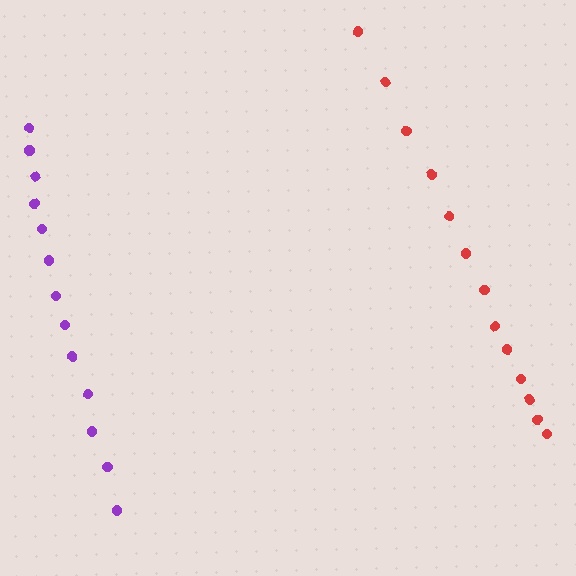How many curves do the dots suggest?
There are 2 distinct paths.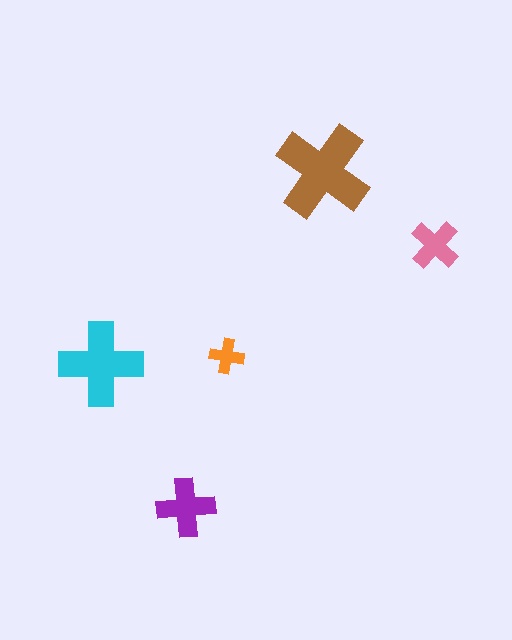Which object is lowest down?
The purple cross is bottommost.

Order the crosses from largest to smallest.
the brown one, the cyan one, the purple one, the pink one, the orange one.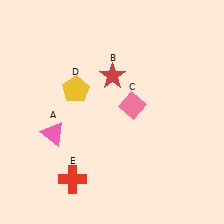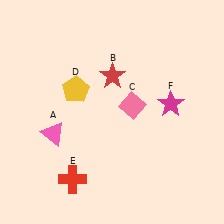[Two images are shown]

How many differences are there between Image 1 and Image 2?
There is 1 difference between the two images.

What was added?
A magenta star (F) was added in Image 2.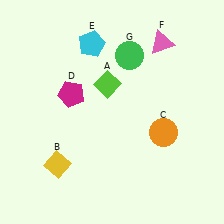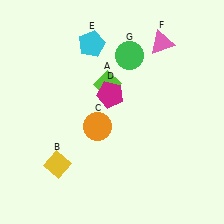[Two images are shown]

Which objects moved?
The objects that moved are: the orange circle (C), the magenta pentagon (D).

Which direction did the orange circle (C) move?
The orange circle (C) moved left.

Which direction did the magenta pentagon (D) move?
The magenta pentagon (D) moved right.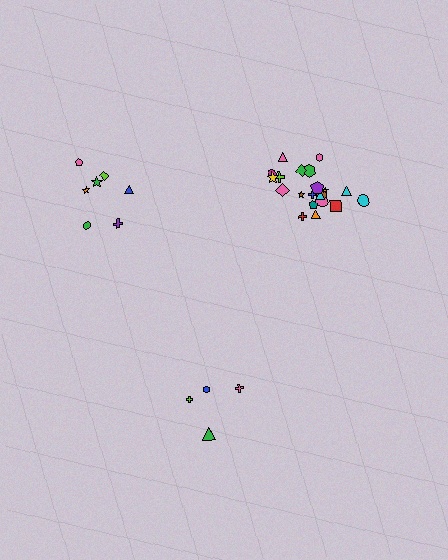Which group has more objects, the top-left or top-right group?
The top-right group.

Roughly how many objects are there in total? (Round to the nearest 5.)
Roughly 35 objects in total.